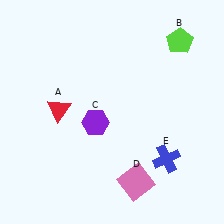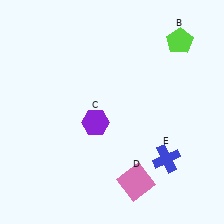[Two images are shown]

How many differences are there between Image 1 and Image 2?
There is 1 difference between the two images.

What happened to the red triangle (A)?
The red triangle (A) was removed in Image 2. It was in the top-left area of Image 1.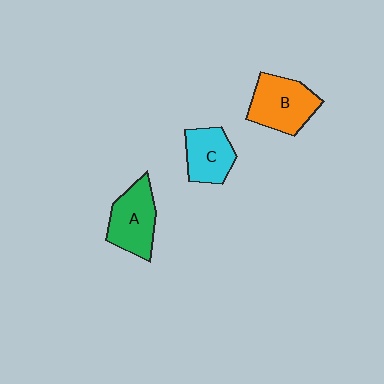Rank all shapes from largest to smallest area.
From largest to smallest: B (orange), A (green), C (cyan).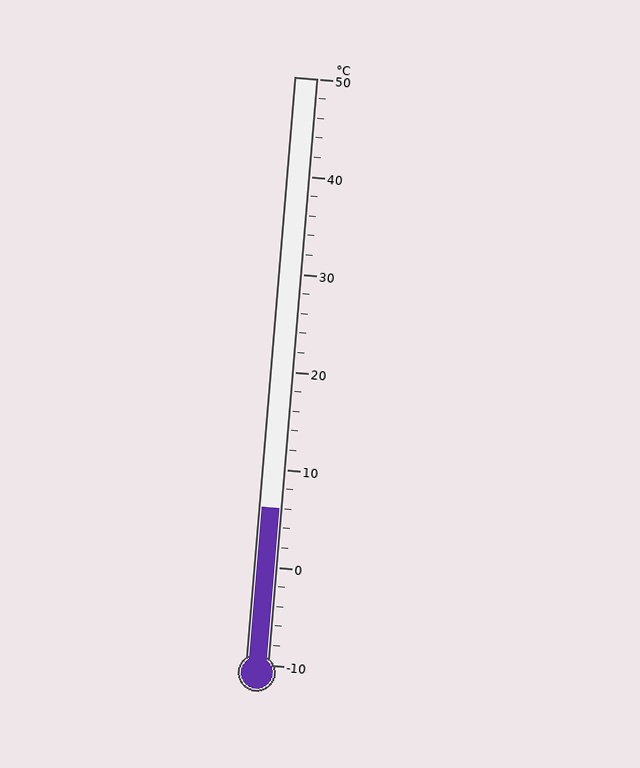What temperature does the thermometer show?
The thermometer shows approximately 6°C.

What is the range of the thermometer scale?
The thermometer scale ranges from -10°C to 50°C.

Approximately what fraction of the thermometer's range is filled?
The thermometer is filled to approximately 25% of its range.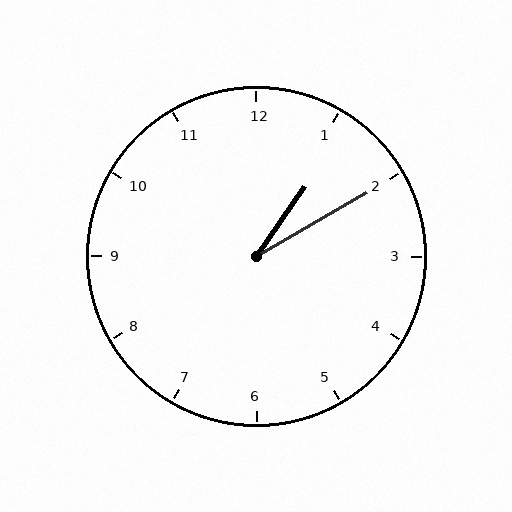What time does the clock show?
1:10.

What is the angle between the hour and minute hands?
Approximately 25 degrees.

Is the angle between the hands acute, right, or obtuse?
It is acute.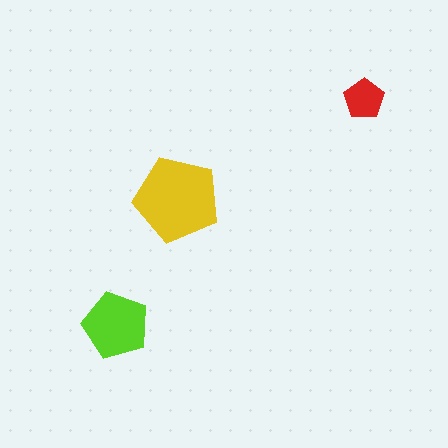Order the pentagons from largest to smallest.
the yellow one, the lime one, the red one.